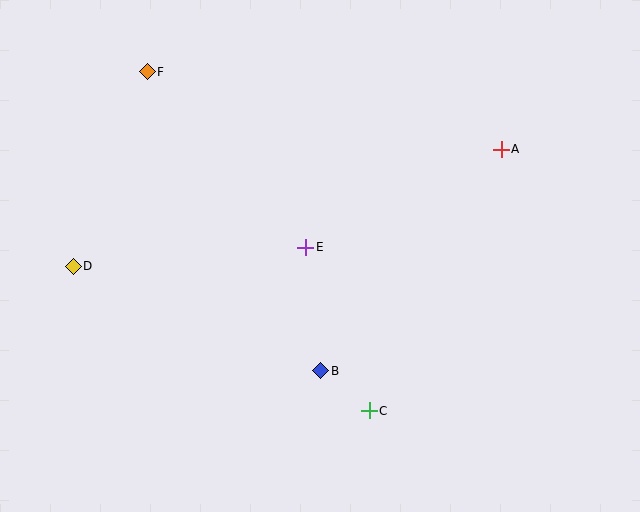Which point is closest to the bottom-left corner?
Point D is closest to the bottom-left corner.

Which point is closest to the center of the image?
Point E at (306, 247) is closest to the center.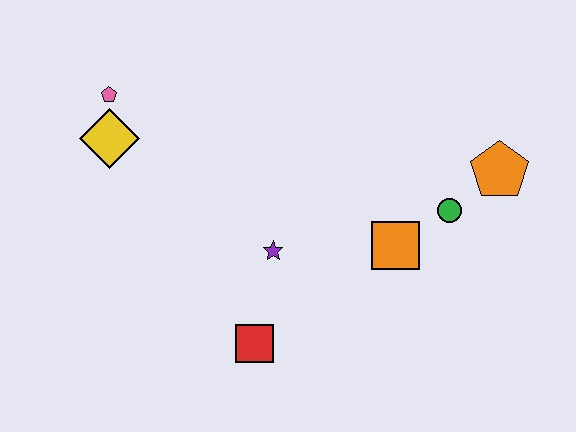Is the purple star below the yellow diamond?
Yes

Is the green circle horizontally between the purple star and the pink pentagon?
No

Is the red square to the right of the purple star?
No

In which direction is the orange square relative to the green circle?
The orange square is to the left of the green circle.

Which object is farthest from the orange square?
The pink pentagon is farthest from the orange square.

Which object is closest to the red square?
The purple star is closest to the red square.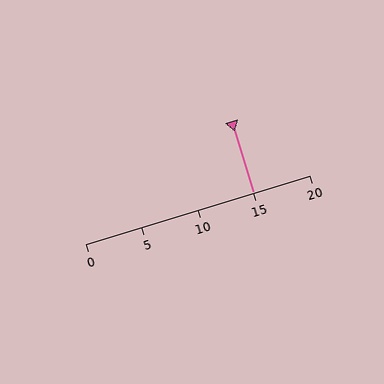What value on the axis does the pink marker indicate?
The marker indicates approximately 15.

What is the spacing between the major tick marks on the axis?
The major ticks are spaced 5 apart.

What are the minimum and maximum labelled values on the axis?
The axis runs from 0 to 20.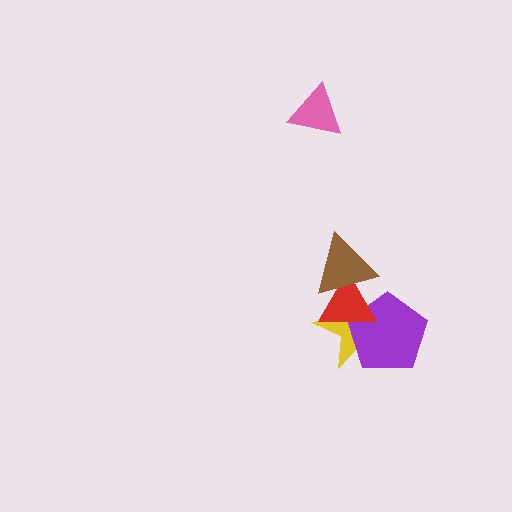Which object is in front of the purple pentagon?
The red triangle is in front of the purple pentagon.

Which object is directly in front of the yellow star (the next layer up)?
The purple pentagon is directly in front of the yellow star.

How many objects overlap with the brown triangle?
2 objects overlap with the brown triangle.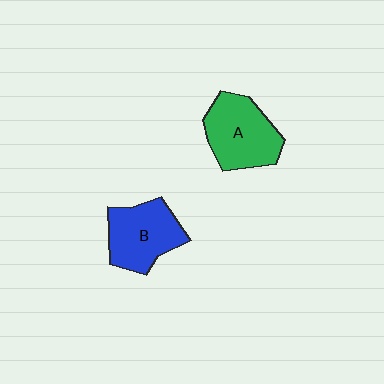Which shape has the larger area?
Shape A (green).